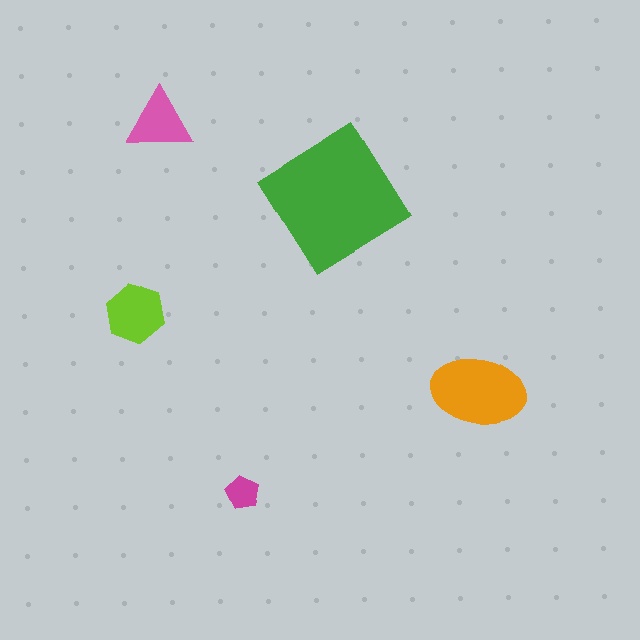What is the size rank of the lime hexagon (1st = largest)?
3rd.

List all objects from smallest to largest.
The magenta pentagon, the pink triangle, the lime hexagon, the orange ellipse, the green diamond.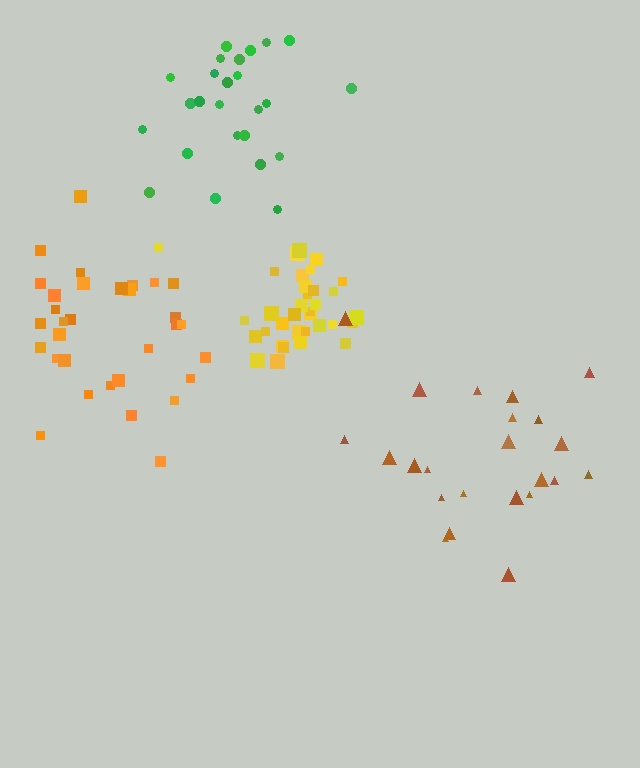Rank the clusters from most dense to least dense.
yellow, green, orange, brown.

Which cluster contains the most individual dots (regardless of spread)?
Yellow (35).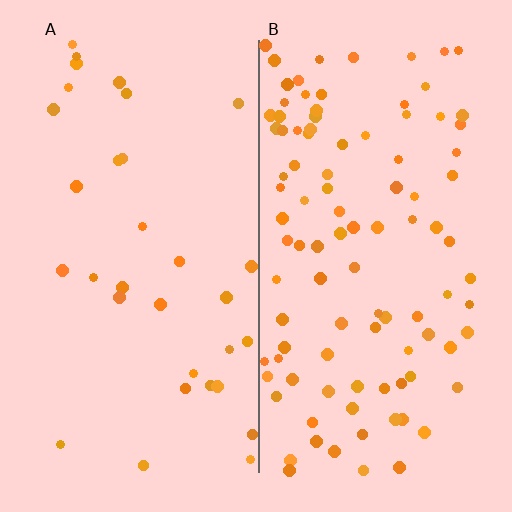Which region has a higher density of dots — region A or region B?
B (the right).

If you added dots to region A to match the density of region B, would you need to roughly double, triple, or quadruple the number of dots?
Approximately triple.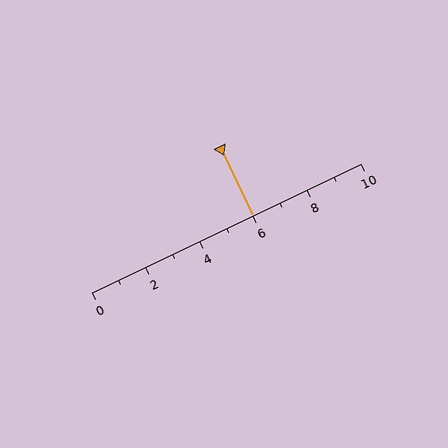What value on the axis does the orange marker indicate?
The marker indicates approximately 6.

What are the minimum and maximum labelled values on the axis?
The axis runs from 0 to 10.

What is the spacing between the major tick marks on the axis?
The major ticks are spaced 2 apart.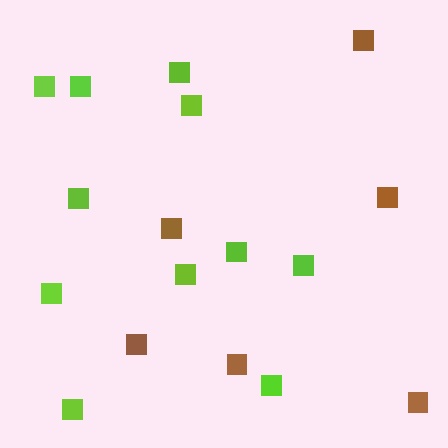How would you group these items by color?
There are 2 groups: one group of brown squares (6) and one group of lime squares (11).